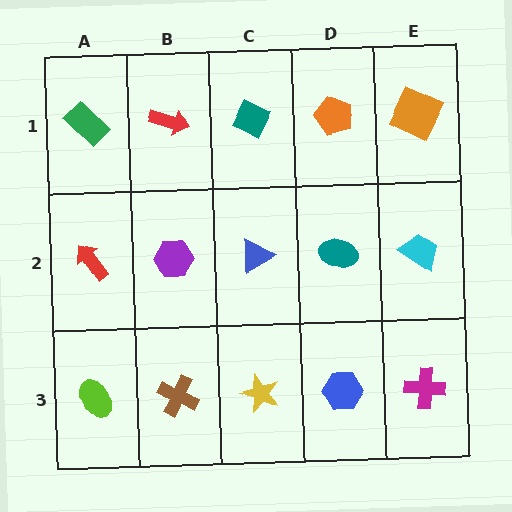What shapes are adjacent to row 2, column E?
An orange square (row 1, column E), a magenta cross (row 3, column E), a teal ellipse (row 2, column D).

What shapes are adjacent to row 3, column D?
A teal ellipse (row 2, column D), a yellow star (row 3, column C), a magenta cross (row 3, column E).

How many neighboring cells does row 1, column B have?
3.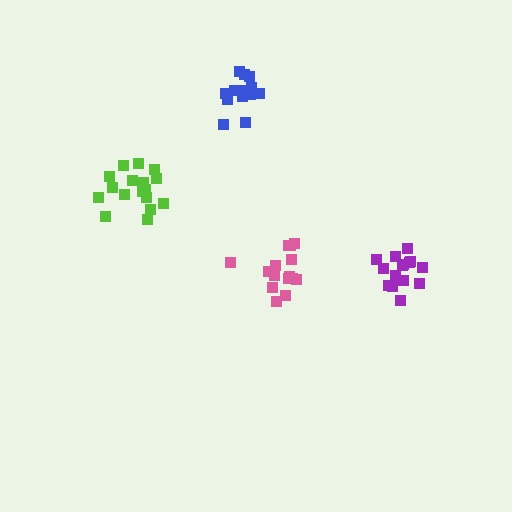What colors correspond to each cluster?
The clusters are colored: pink, lime, blue, purple.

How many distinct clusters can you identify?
There are 4 distinct clusters.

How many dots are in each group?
Group 1: 15 dots, Group 2: 17 dots, Group 3: 16 dots, Group 4: 15 dots (63 total).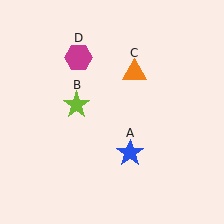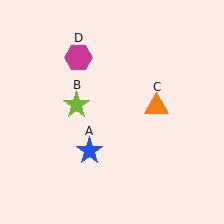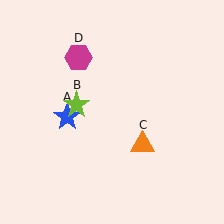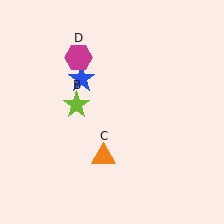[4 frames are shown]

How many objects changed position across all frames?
2 objects changed position: blue star (object A), orange triangle (object C).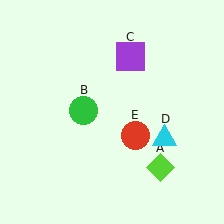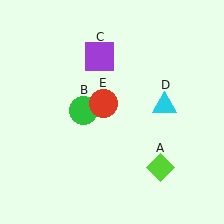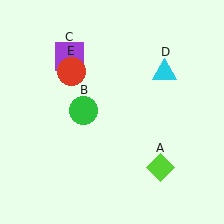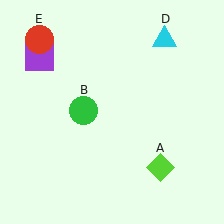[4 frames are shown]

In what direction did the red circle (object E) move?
The red circle (object E) moved up and to the left.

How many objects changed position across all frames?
3 objects changed position: purple square (object C), cyan triangle (object D), red circle (object E).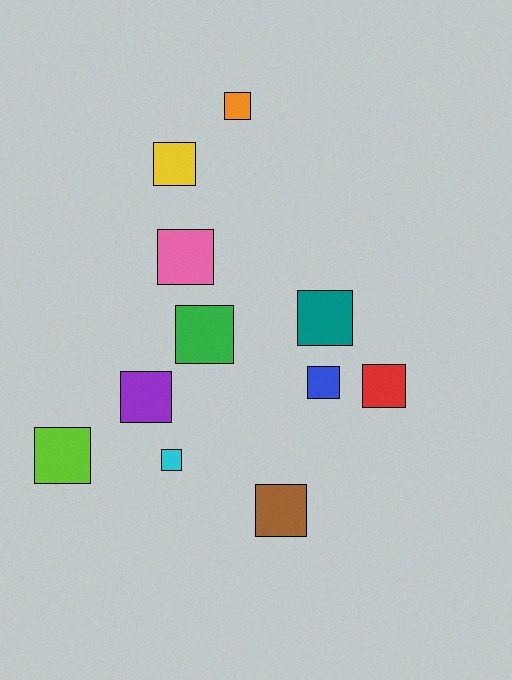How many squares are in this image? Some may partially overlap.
There are 11 squares.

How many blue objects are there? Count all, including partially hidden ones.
There is 1 blue object.